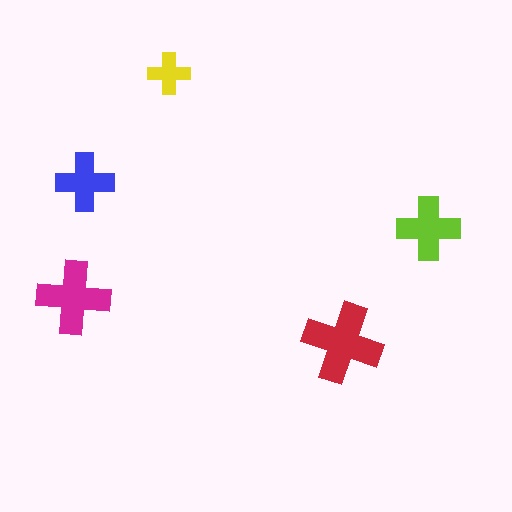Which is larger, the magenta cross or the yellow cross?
The magenta one.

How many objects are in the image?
There are 5 objects in the image.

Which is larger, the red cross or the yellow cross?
The red one.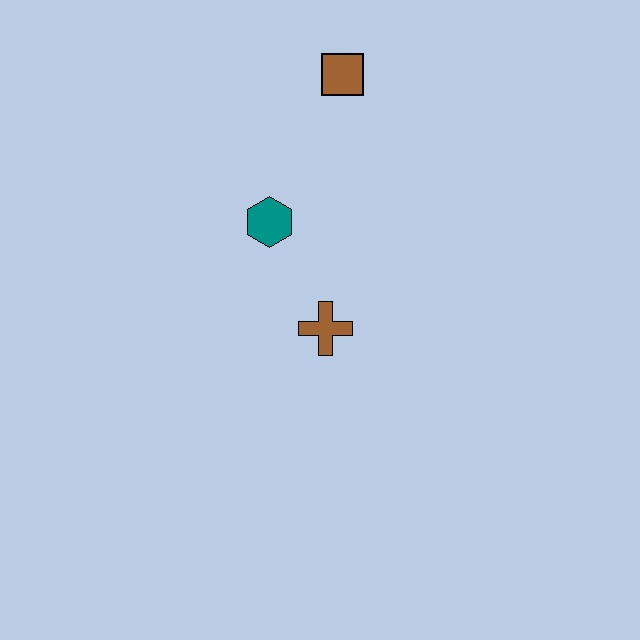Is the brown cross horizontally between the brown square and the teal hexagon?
Yes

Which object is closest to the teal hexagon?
The brown cross is closest to the teal hexagon.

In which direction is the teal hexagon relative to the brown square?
The teal hexagon is below the brown square.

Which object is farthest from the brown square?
The brown cross is farthest from the brown square.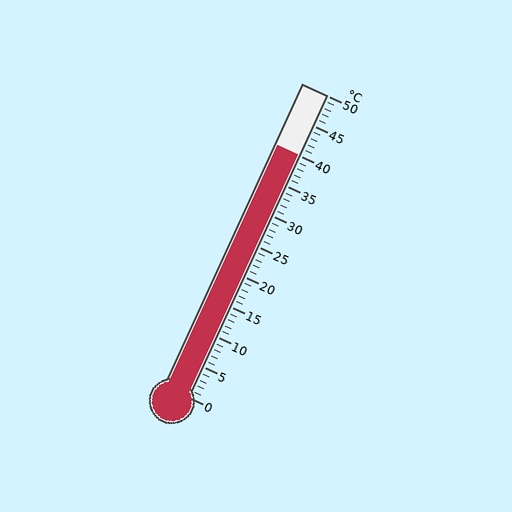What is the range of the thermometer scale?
The thermometer scale ranges from 0°C to 50°C.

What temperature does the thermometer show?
The thermometer shows approximately 40°C.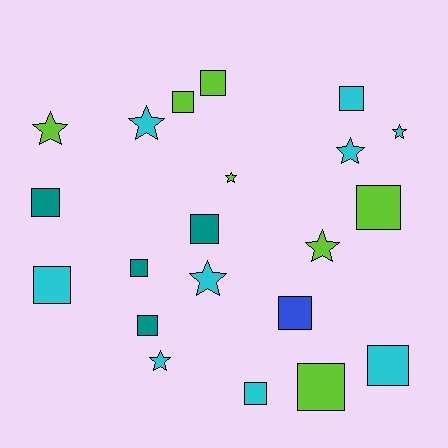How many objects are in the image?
There are 21 objects.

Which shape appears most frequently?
Square, with 13 objects.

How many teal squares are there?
There are 4 teal squares.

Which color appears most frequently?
Cyan, with 9 objects.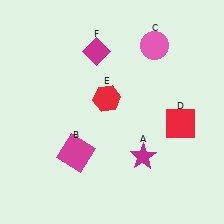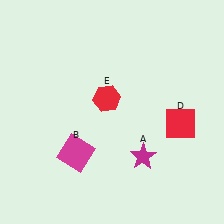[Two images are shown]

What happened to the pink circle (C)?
The pink circle (C) was removed in Image 2. It was in the top-right area of Image 1.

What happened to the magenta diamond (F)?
The magenta diamond (F) was removed in Image 2. It was in the top-left area of Image 1.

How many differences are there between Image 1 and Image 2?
There are 2 differences between the two images.